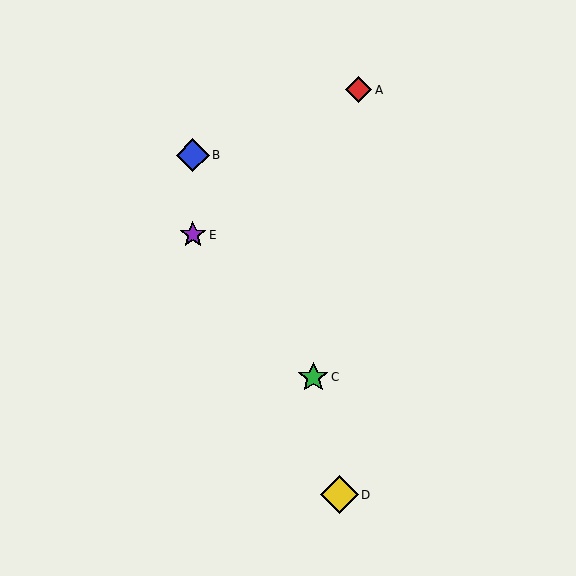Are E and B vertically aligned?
Yes, both are at x≈193.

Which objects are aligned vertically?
Objects B, E are aligned vertically.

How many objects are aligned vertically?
2 objects (B, E) are aligned vertically.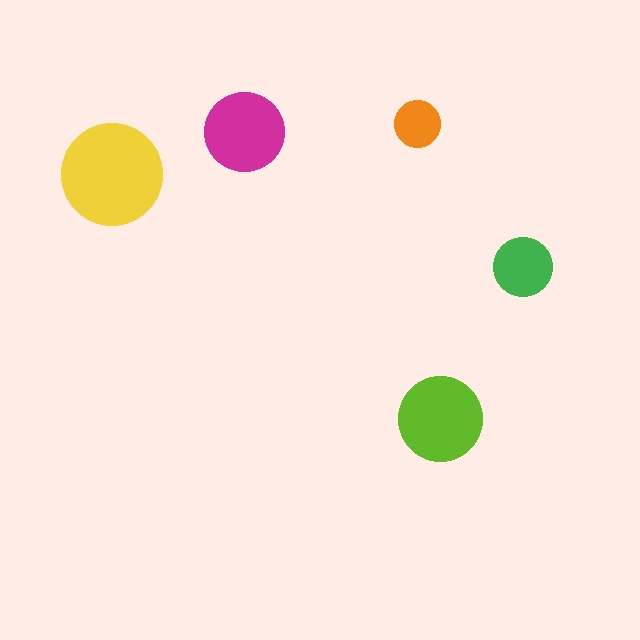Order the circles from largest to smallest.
the yellow one, the lime one, the magenta one, the green one, the orange one.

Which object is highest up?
The orange circle is topmost.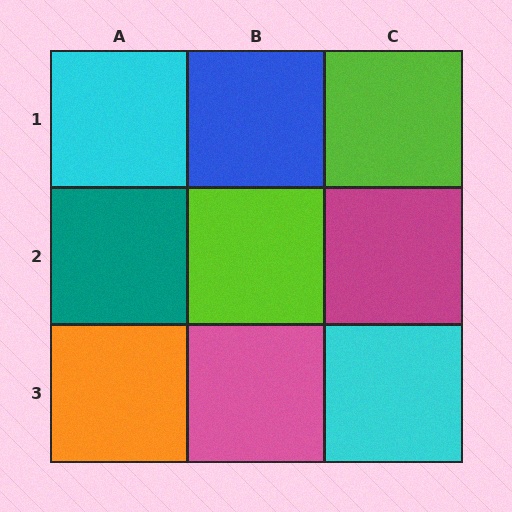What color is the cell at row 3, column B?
Pink.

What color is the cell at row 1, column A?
Cyan.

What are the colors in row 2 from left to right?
Teal, lime, magenta.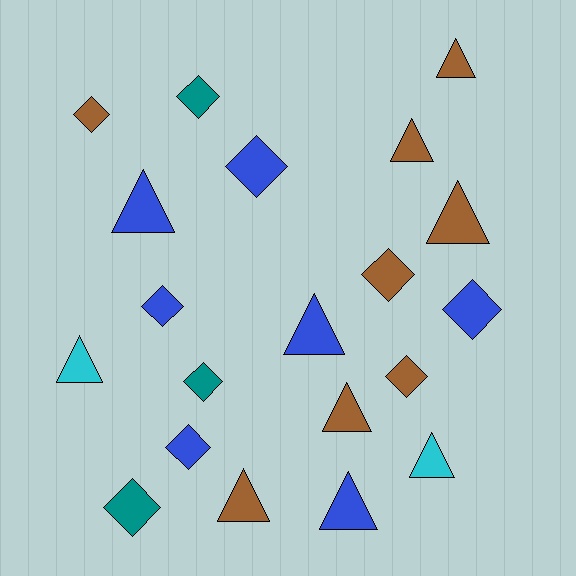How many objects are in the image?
There are 20 objects.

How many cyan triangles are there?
There are 2 cyan triangles.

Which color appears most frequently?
Brown, with 8 objects.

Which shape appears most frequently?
Triangle, with 10 objects.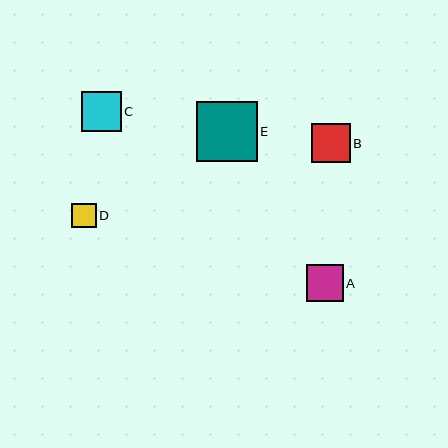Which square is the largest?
Square E is the largest with a size of approximately 60 pixels.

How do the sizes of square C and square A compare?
Square C and square A are approximately the same size.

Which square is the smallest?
Square D is the smallest with a size of approximately 24 pixels.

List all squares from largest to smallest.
From largest to smallest: E, C, B, A, D.